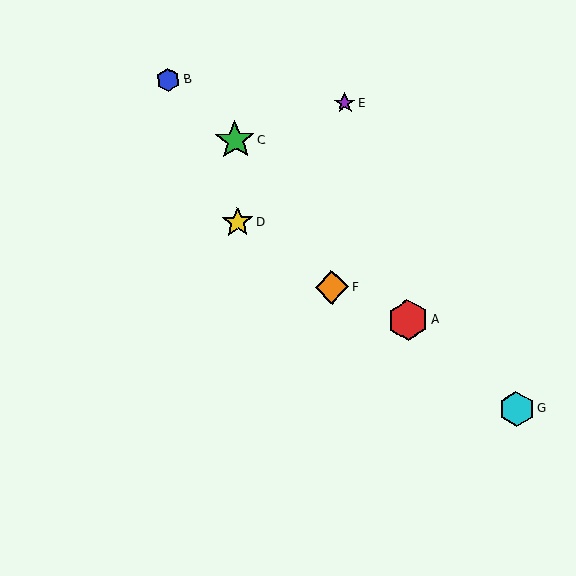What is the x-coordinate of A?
Object A is at x≈408.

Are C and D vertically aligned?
Yes, both are at x≈235.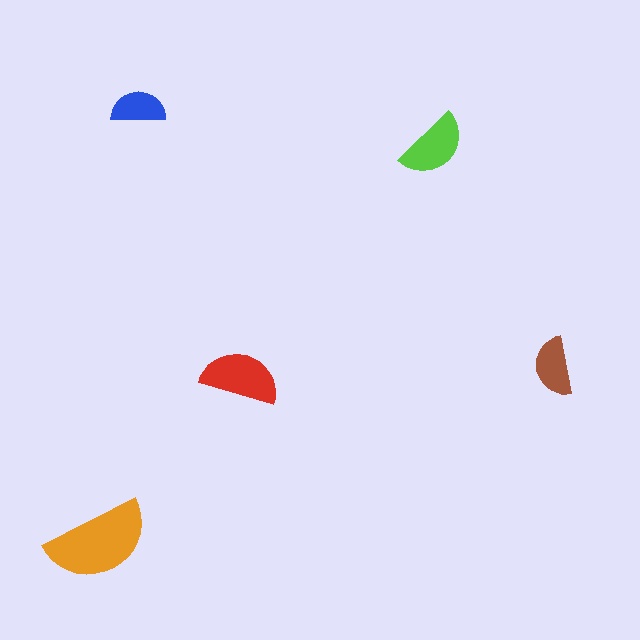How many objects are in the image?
There are 5 objects in the image.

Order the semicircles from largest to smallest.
the orange one, the red one, the lime one, the brown one, the blue one.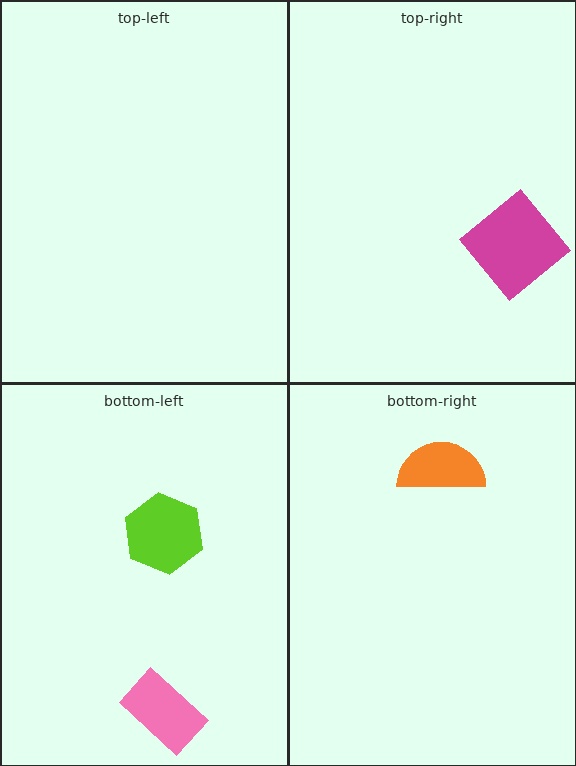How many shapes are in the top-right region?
1.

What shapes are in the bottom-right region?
The orange semicircle.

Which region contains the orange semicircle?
The bottom-right region.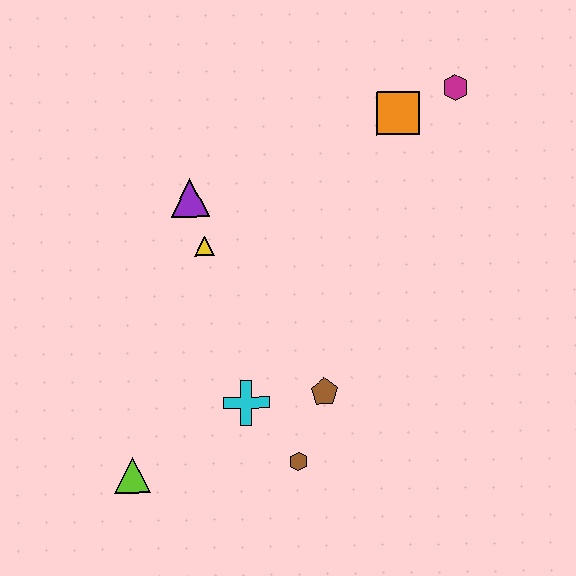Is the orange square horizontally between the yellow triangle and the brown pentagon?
No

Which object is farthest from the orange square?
The lime triangle is farthest from the orange square.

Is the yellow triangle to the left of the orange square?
Yes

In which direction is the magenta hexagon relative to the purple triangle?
The magenta hexagon is to the right of the purple triangle.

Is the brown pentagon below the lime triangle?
No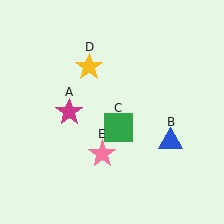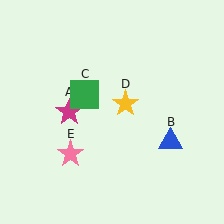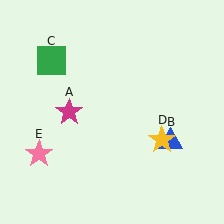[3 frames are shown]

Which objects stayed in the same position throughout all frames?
Magenta star (object A) and blue triangle (object B) remained stationary.